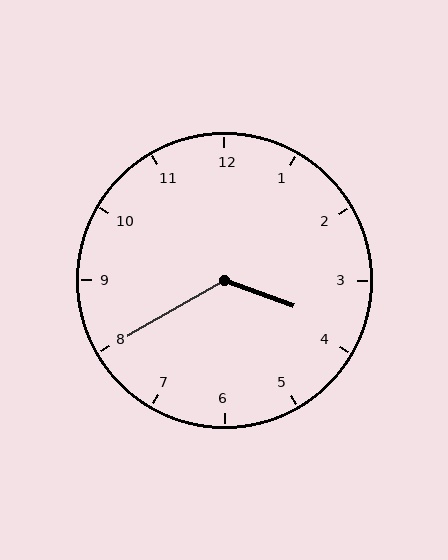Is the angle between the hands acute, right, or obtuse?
It is obtuse.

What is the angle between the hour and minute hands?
Approximately 130 degrees.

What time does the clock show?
3:40.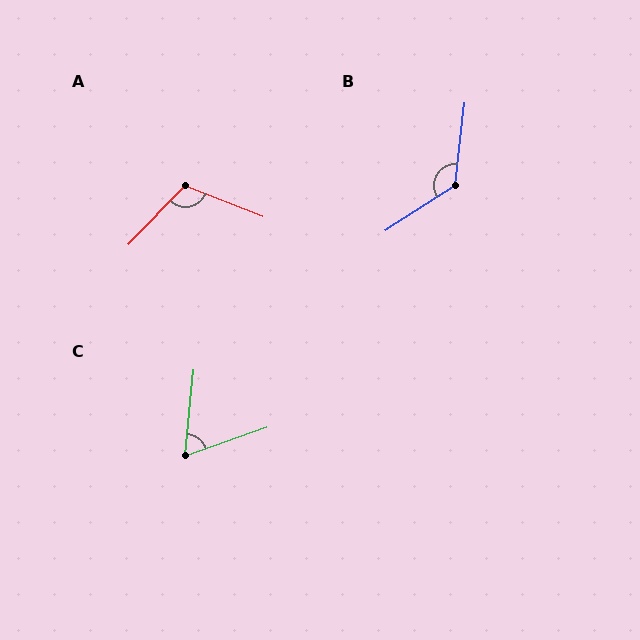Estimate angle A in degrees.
Approximately 113 degrees.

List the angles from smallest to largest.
C (65°), A (113°), B (130°).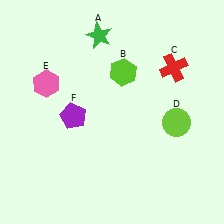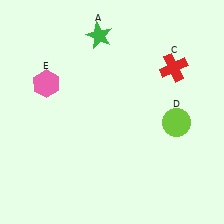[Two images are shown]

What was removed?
The lime hexagon (B), the purple pentagon (F) were removed in Image 2.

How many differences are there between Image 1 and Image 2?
There are 2 differences between the two images.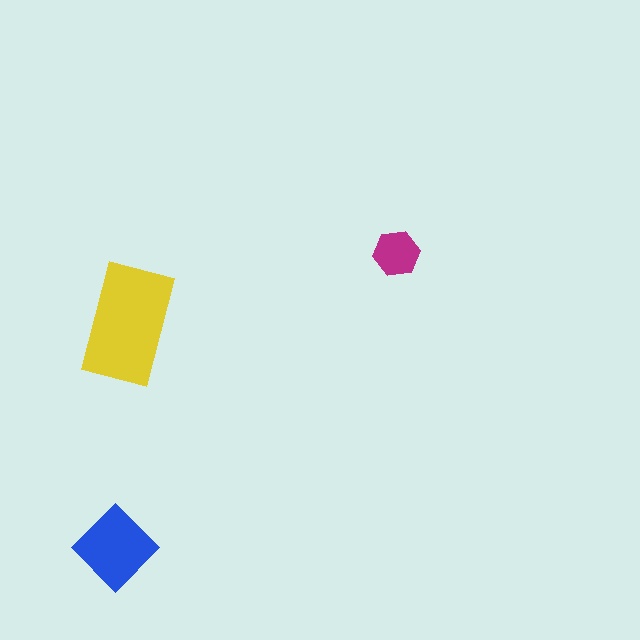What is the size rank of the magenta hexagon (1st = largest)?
3rd.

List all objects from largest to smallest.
The yellow rectangle, the blue diamond, the magenta hexagon.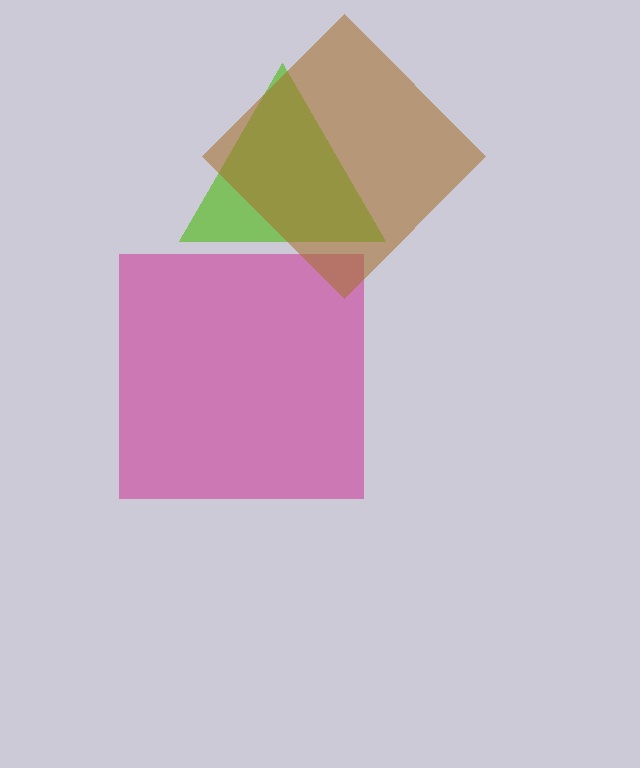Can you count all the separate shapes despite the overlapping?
Yes, there are 3 separate shapes.